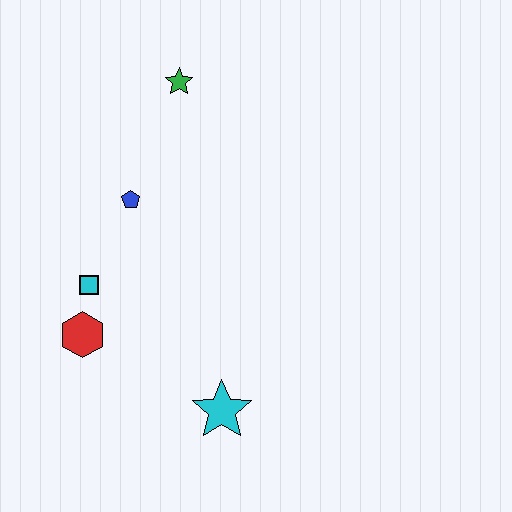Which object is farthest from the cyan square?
The green star is farthest from the cyan square.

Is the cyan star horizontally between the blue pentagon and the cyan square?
No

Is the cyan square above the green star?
No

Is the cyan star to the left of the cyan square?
No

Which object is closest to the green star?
The blue pentagon is closest to the green star.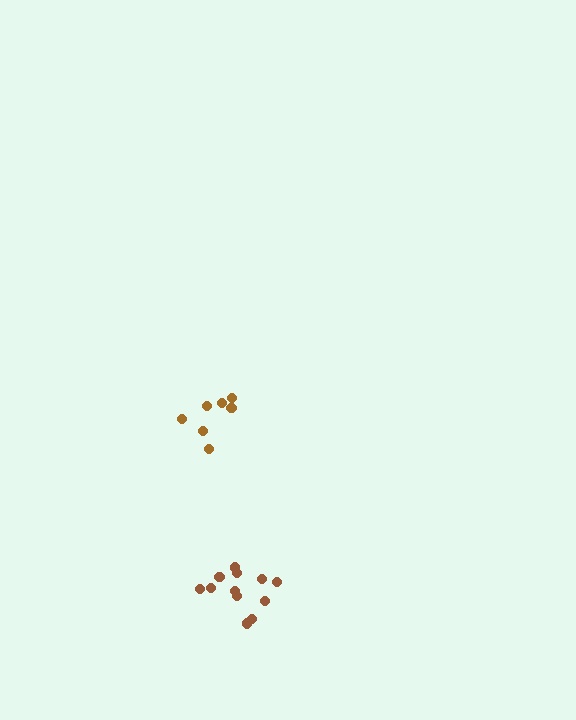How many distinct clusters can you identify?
There are 2 distinct clusters.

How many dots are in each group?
Group 1: 7 dots, Group 2: 12 dots (19 total).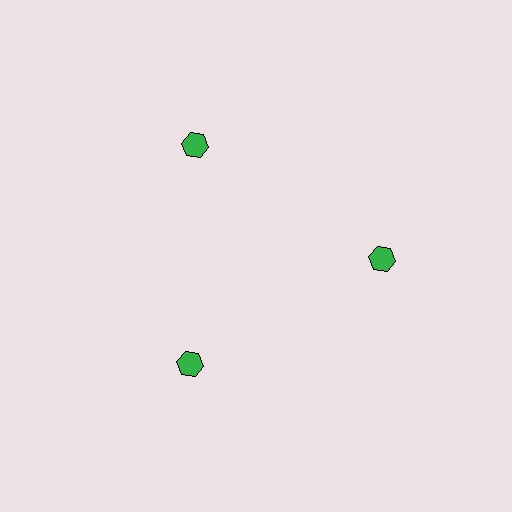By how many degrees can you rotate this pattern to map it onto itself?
The pattern maps onto itself every 120 degrees of rotation.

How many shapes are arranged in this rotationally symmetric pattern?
There are 3 shapes, arranged in 3 groups of 1.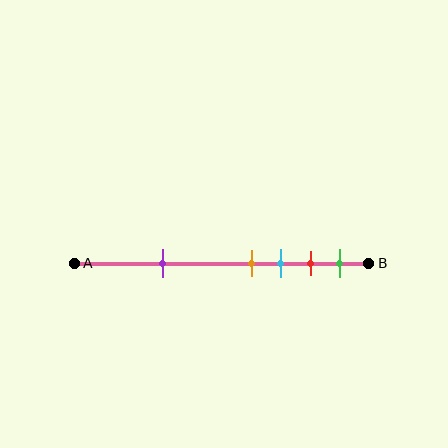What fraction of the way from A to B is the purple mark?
The purple mark is approximately 30% (0.3) of the way from A to B.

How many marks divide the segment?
There are 5 marks dividing the segment.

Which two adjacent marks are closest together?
The orange and cyan marks are the closest adjacent pair.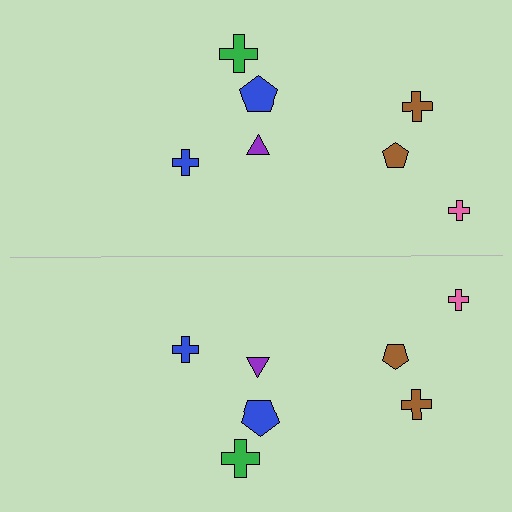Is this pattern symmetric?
Yes, this pattern has bilateral (reflection) symmetry.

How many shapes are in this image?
There are 14 shapes in this image.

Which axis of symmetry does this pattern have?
The pattern has a horizontal axis of symmetry running through the center of the image.